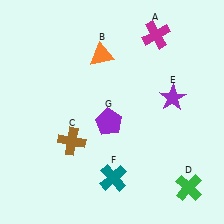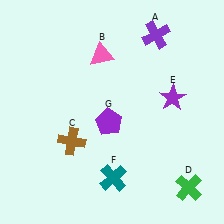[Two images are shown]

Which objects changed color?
A changed from magenta to purple. B changed from orange to pink.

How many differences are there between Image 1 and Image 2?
There are 2 differences between the two images.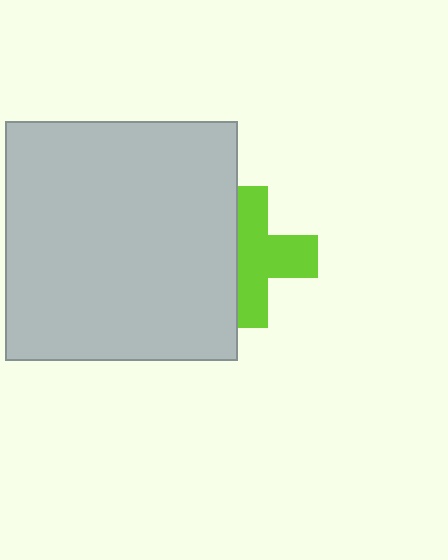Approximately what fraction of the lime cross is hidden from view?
Roughly 37% of the lime cross is hidden behind the light gray rectangle.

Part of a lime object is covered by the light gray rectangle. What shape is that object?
It is a cross.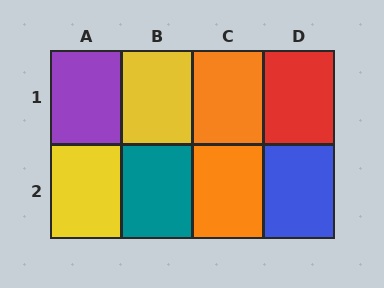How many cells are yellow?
2 cells are yellow.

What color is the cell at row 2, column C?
Orange.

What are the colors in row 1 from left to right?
Purple, yellow, orange, red.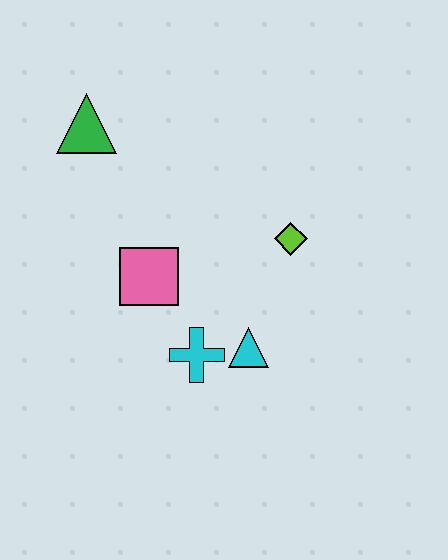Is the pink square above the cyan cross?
Yes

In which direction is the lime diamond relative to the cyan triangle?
The lime diamond is above the cyan triangle.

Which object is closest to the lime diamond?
The cyan triangle is closest to the lime diamond.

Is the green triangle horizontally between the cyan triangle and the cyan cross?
No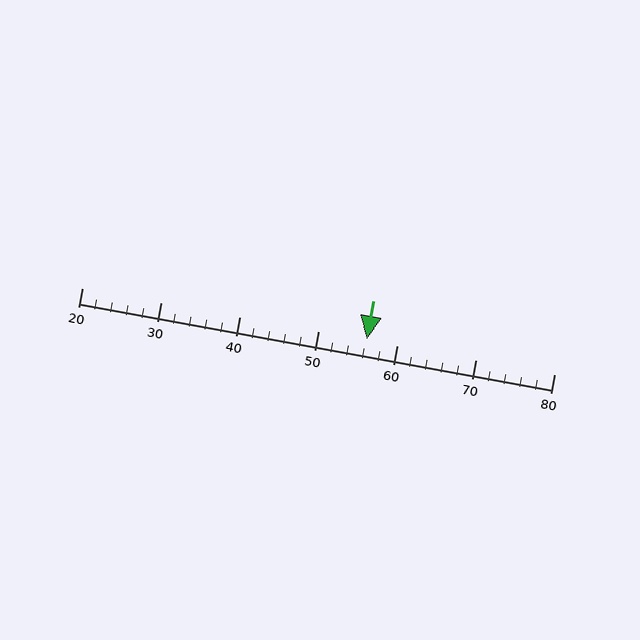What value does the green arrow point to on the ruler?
The green arrow points to approximately 56.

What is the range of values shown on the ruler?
The ruler shows values from 20 to 80.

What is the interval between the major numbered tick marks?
The major tick marks are spaced 10 units apart.